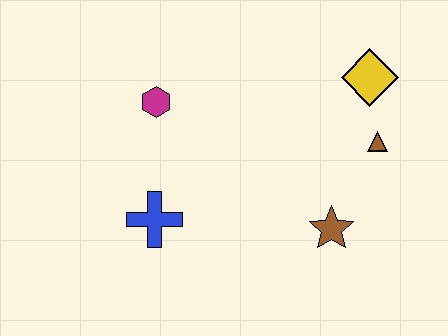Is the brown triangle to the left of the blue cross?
No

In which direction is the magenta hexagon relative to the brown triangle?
The magenta hexagon is to the left of the brown triangle.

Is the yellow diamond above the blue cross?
Yes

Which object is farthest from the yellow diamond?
The blue cross is farthest from the yellow diamond.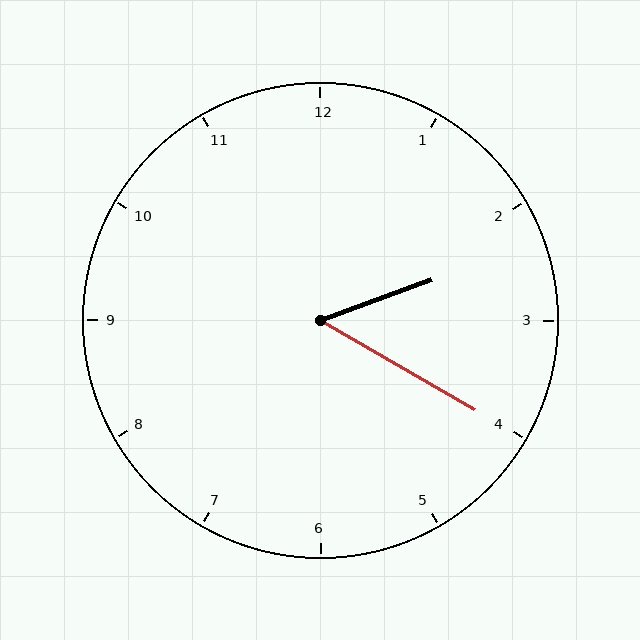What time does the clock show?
2:20.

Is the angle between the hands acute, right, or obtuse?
It is acute.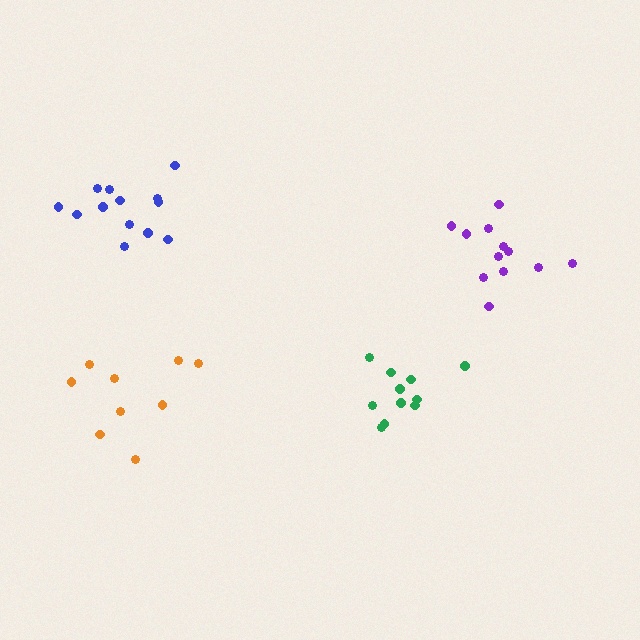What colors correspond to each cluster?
The clusters are colored: green, blue, purple, orange.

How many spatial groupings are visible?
There are 4 spatial groupings.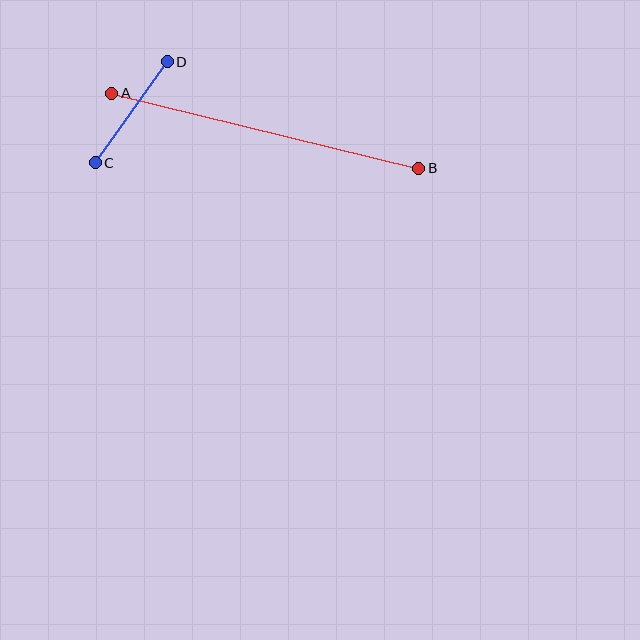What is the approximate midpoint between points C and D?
The midpoint is at approximately (131, 112) pixels.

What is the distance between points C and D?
The distance is approximately 124 pixels.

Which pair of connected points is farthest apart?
Points A and B are farthest apart.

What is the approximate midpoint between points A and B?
The midpoint is at approximately (265, 131) pixels.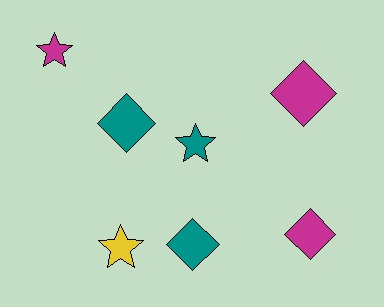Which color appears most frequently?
Teal, with 3 objects.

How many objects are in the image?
There are 7 objects.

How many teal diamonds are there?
There are 2 teal diamonds.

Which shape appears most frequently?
Diamond, with 4 objects.